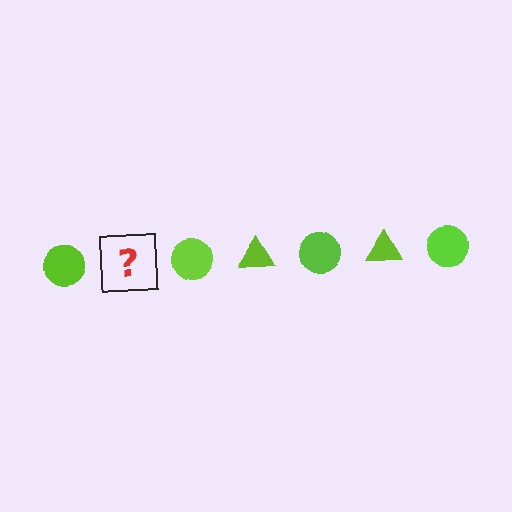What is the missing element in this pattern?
The missing element is a lime triangle.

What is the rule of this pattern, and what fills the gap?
The rule is that the pattern cycles through circle, triangle shapes in lime. The gap should be filled with a lime triangle.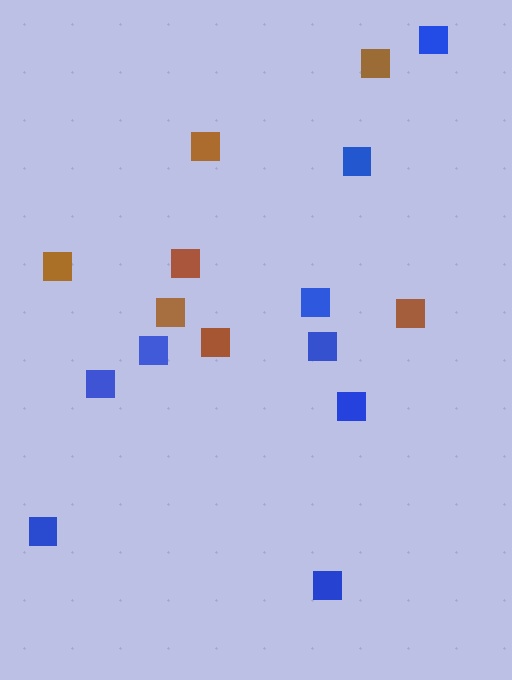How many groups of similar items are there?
There are 2 groups: one group of blue squares (9) and one group of brown squares (7).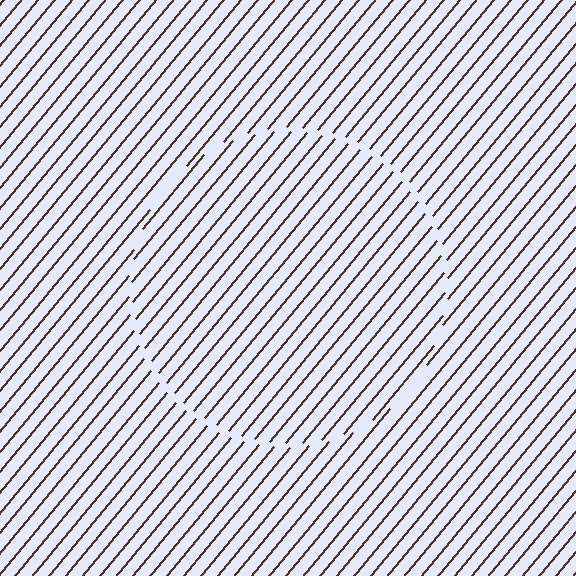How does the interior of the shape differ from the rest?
The interior of the shape contains the same grating, shifted by half a period — the contour is defined by the phase discontinuity where line-ends from the inner and outer gratings abut.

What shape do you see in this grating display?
An illusory circle. The interior of the shape contains the same grating, shifted by half a period — the contour is defined by the phase discontinuity where line-ends from the inner and outer gratings abut.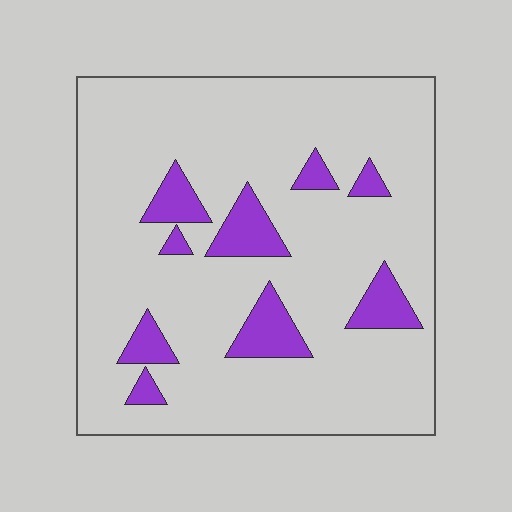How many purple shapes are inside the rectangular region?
9.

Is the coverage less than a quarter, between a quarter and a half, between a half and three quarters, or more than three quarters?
Less than a quarter.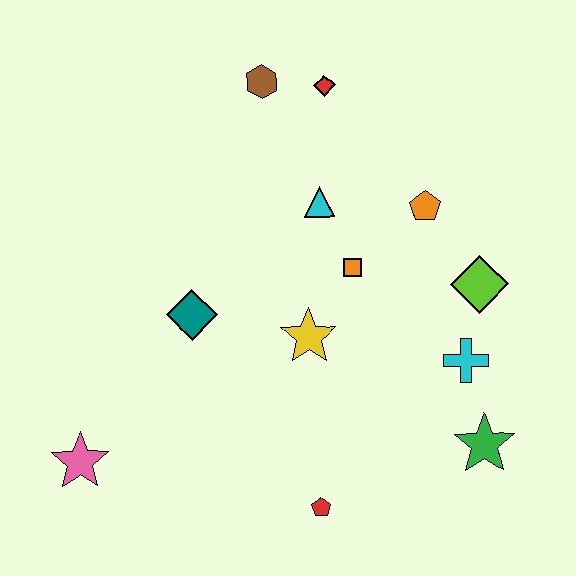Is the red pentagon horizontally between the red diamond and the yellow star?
Yes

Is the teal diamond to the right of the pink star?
Yes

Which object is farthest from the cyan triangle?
The pink star is farthest from the cyan triangle.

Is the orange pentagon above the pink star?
Yes